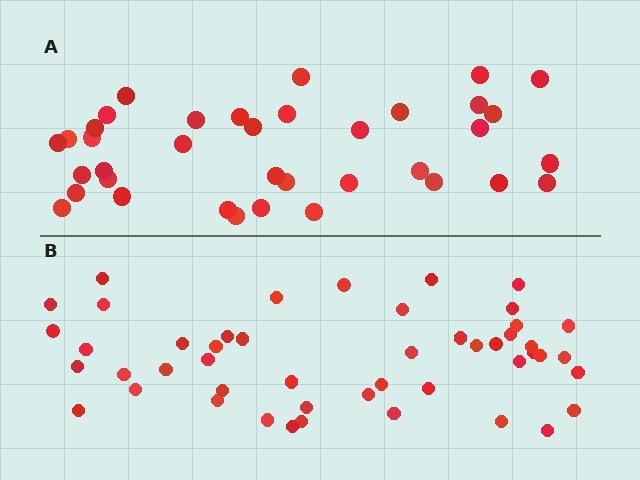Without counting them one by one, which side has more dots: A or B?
Region B (the bottom region) has more dots.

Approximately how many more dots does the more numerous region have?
Region B has roughly 12 or so more dots than region A.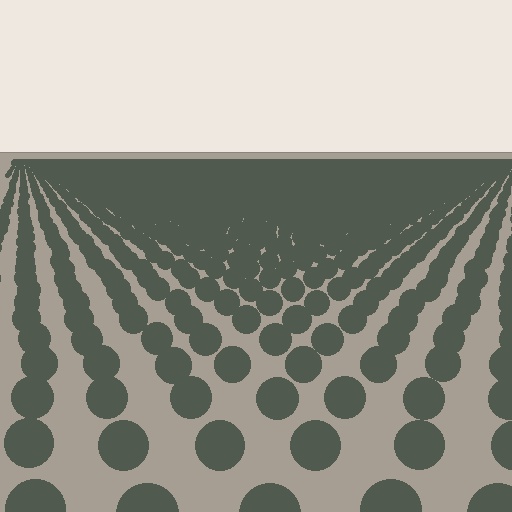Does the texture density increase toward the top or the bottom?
Density increases toward the top.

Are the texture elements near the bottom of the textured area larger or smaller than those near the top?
Larger. Near the bottom, elements are closer to the viewer and appear at a bigger on-screen size.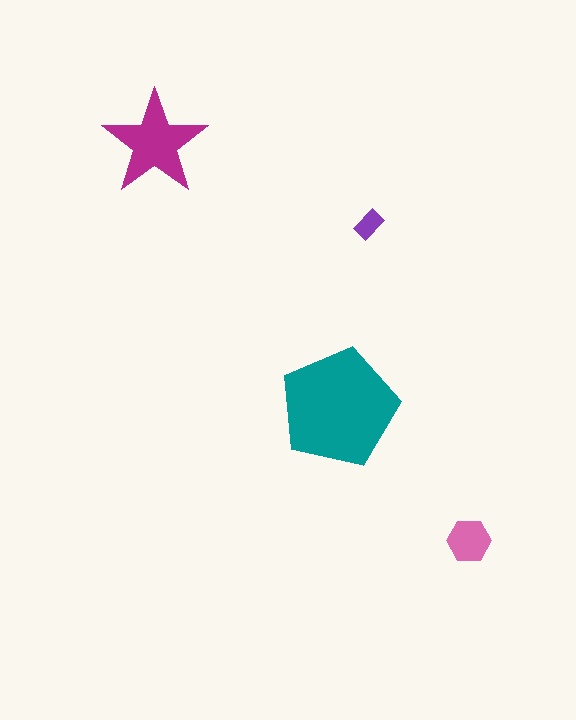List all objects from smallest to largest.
The purple rectangle, the pink hexagon, the magenta star, the teal pentagon.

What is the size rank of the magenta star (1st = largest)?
2nd.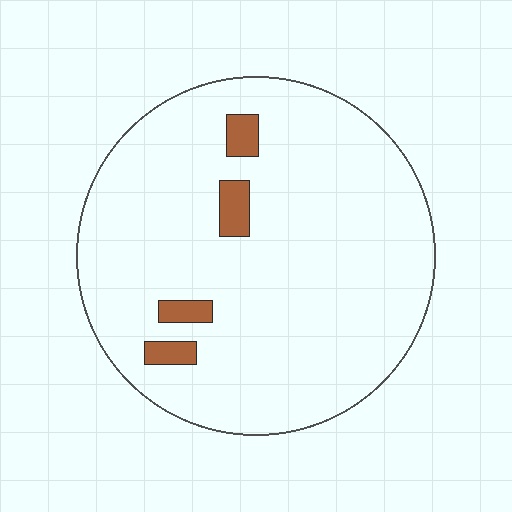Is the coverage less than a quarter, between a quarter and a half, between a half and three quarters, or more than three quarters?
Less than a quarter.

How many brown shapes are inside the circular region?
4.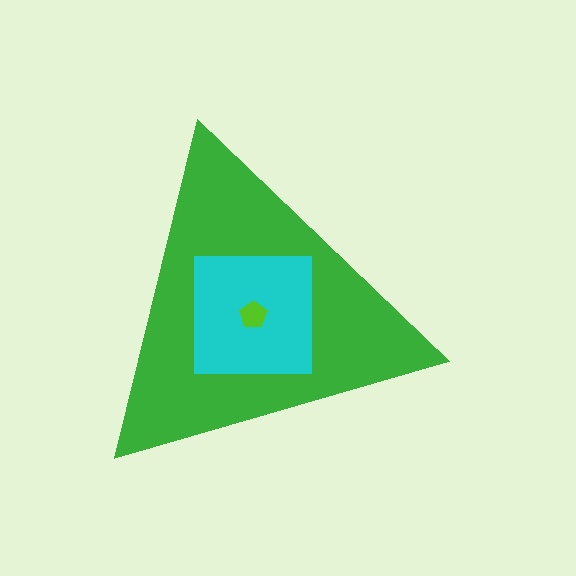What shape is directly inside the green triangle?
The cyan square.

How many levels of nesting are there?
3.